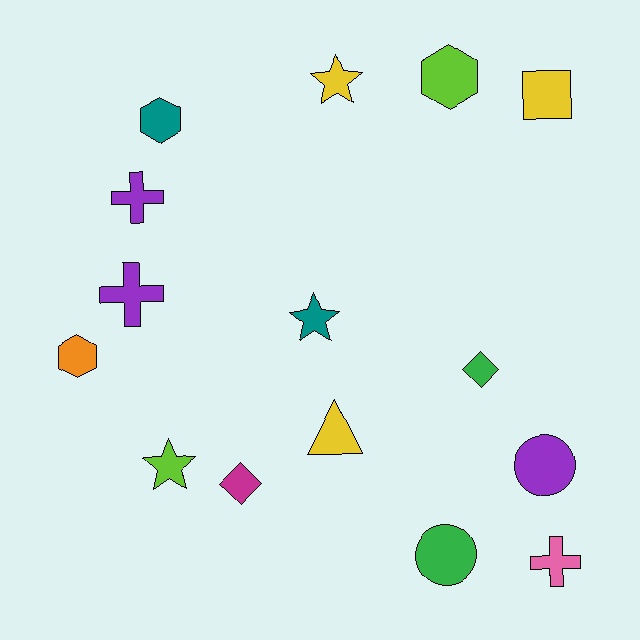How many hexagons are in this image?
There are 3 hexagons.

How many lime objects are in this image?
There are 2 lime objects.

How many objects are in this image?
There are 15 objects.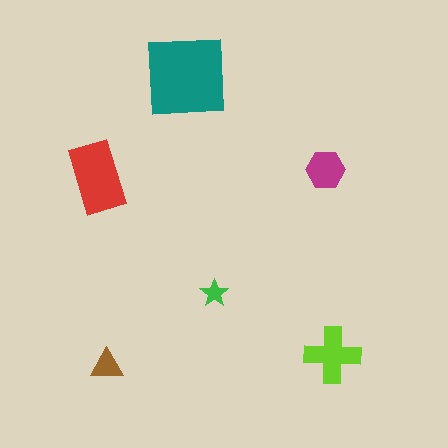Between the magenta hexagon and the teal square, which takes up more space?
The teal square.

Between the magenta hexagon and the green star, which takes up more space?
The magenta hexagon.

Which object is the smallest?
The green star.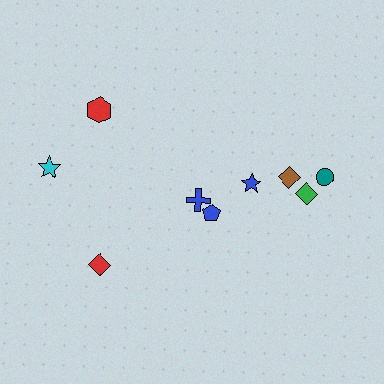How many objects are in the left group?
There are 3 objects.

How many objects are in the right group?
There are 6 objects.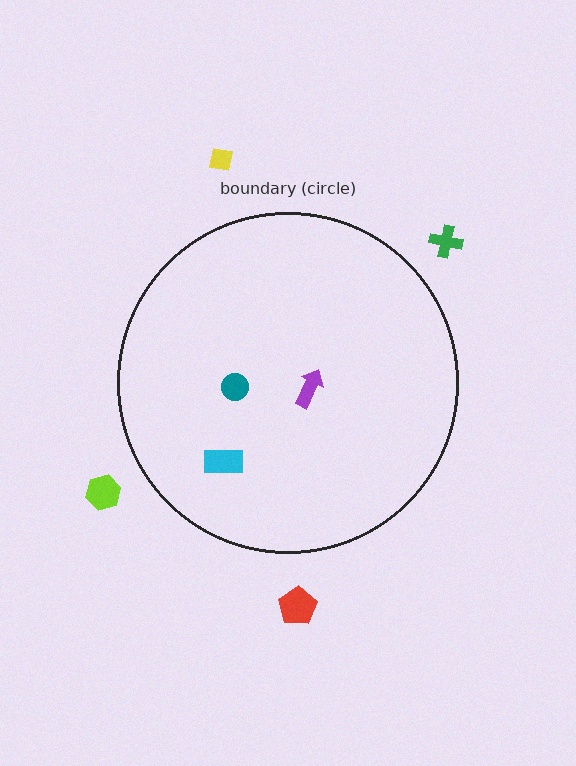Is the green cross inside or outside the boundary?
Outside.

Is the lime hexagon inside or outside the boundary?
Outside.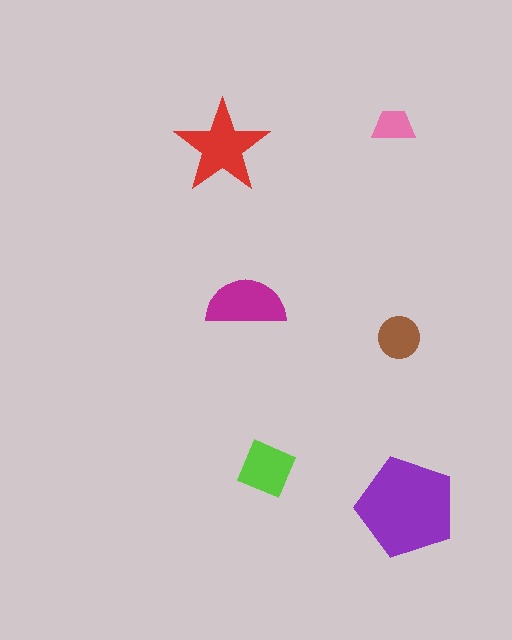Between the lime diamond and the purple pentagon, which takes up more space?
The purple pentagon.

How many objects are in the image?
There are 6 objects in the image.